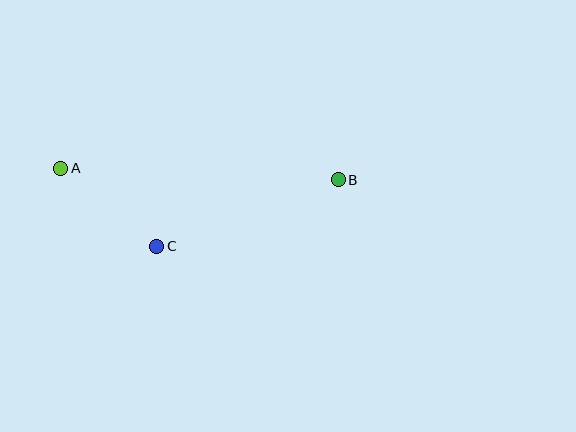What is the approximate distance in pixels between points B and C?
The distance between B and C is approximately 193 pixels.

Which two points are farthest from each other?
Points A and B are farthest from each other.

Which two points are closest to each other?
Points A and C are closest to each other.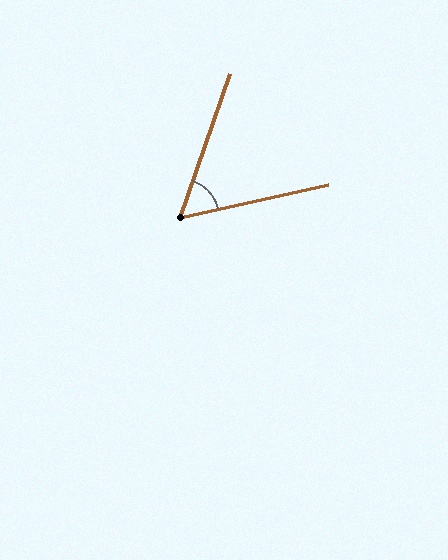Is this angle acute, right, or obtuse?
It is acute.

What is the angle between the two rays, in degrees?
Approximately 58 degrees.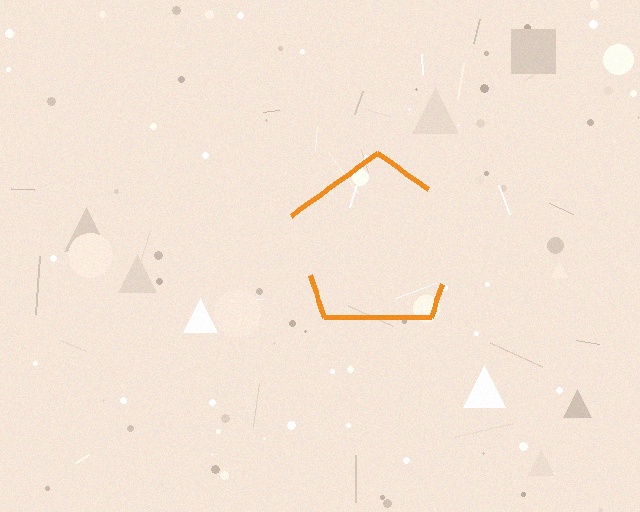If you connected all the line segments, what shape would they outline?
They would outline a pentagon.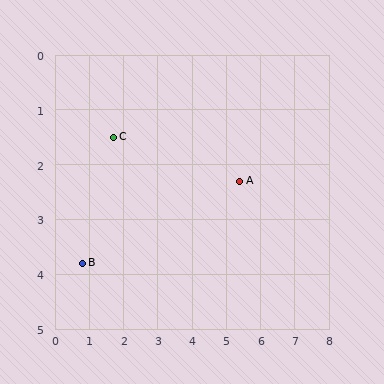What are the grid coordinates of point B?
Point B is at approximately (0.8, 3.8).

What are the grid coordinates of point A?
Point A is at approximately (5.4, 2.3).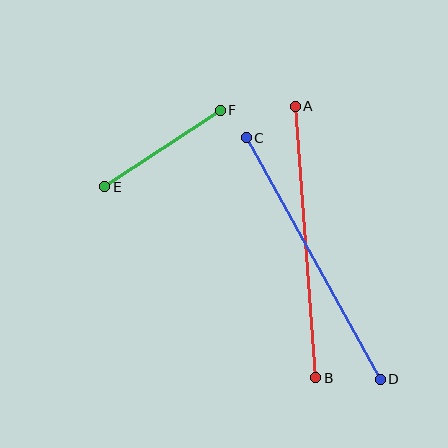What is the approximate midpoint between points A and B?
The midpoint is at approximately (305, 242) pixels.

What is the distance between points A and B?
The distance is approximately 272 pixels.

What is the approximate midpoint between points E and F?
The midpoint is at approximately (163, 149) pixels.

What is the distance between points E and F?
The distance is approximately 138 pixels.